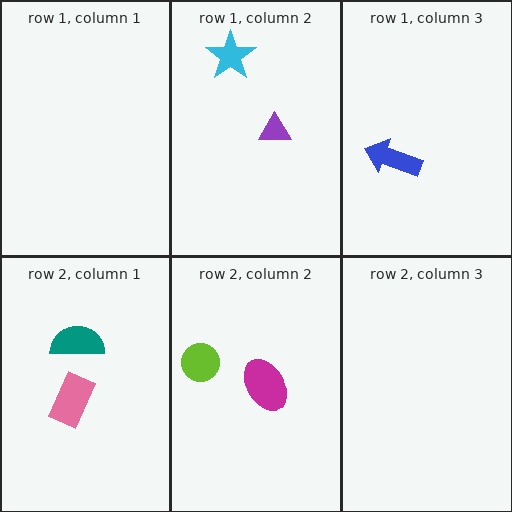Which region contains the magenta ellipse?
The row 2, column 2 region.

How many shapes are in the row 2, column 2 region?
2.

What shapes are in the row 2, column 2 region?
The lime circle, the magenta ellipse.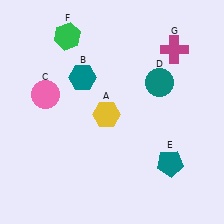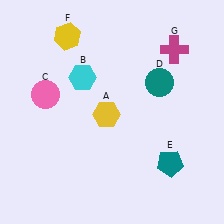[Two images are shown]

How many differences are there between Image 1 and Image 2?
There are 2 differences between the two images.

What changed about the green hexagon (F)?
In Image 1, F is green. In Image 2, it changed to yellow.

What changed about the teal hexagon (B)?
In Image 1, B is teal. In Image 2, it changed to cyan.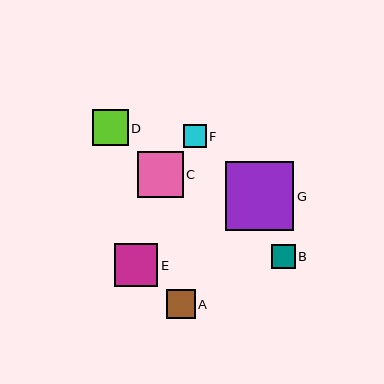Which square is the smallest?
Square F is the smallest with a size of approximately 23 pixels.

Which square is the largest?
Square G is the largest with a size of approximately 68 pixels.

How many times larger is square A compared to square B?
Square A is approximately 1.2 times the size of square B.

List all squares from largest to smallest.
From largest to smallest: G, C, E, D, A, B, F.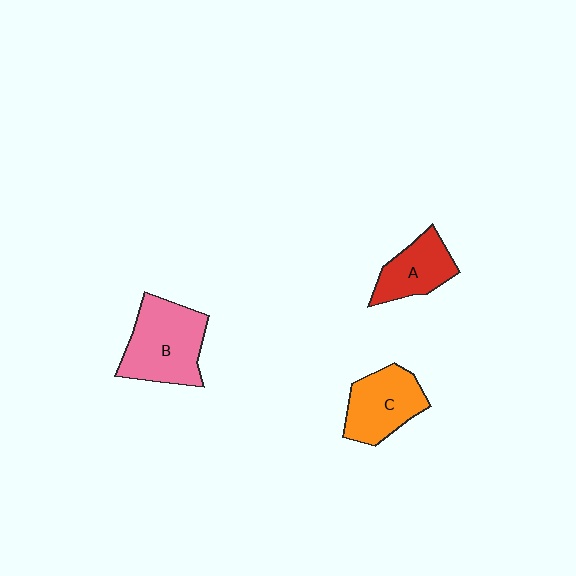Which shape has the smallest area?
Shape A (red).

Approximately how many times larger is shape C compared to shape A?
Approximately 1.2 times.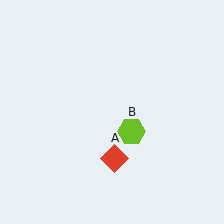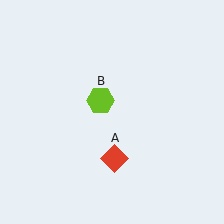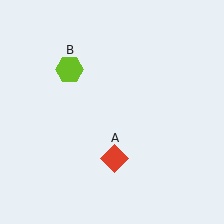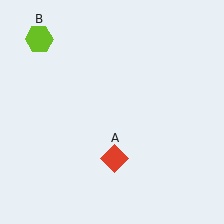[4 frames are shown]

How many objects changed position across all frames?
1 object changed position: lime hexagon (object B).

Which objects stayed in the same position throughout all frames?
Red diamond (object A) remained stationary.